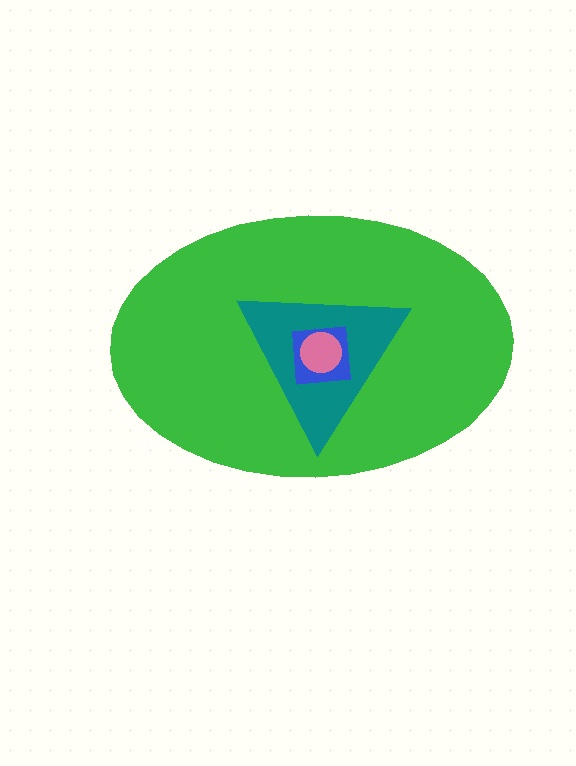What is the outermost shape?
The green ellipse.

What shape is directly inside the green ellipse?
The teal triangle.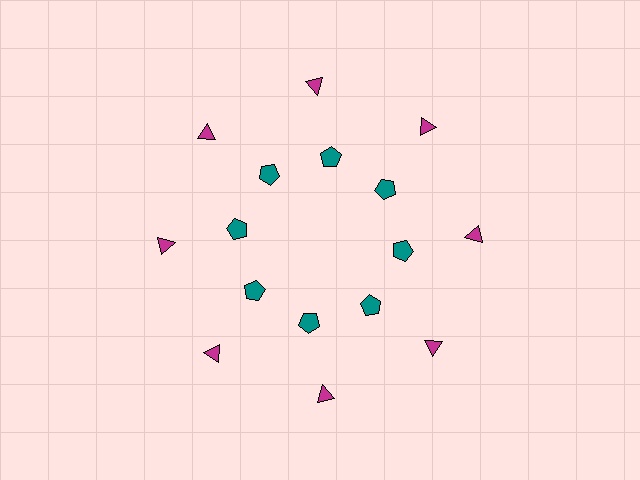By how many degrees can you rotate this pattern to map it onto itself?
The pattern maps onto itself every 45 degrees of rotation.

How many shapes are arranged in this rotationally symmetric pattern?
There are 16 shapes, arranged in 8 groups of 2.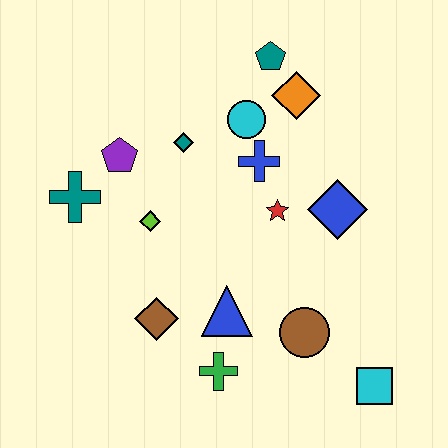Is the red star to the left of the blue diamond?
Yes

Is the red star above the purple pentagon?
No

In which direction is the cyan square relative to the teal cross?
The cyan square is to the right of the teal cross.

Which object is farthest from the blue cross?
The cyan square is farthest from the blue cross.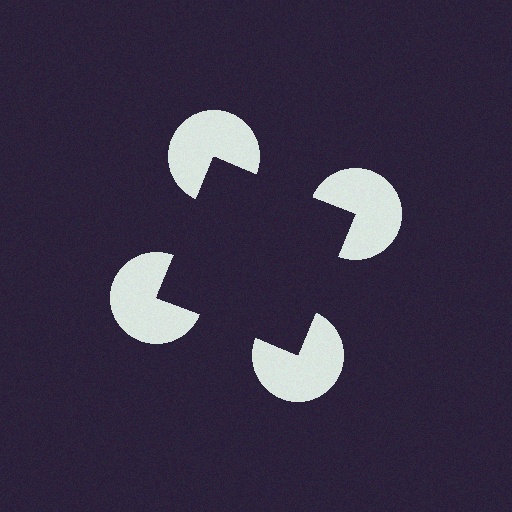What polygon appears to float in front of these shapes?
An illusory square — its edges are inferred from the aligned wedge cuts in the pac-man discs, not physically drawn.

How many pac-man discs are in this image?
There are 4 — one at each vertex of the illusory square.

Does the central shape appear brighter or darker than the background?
It typically appears slightly darker than the background, even though no actual brightness change is drawn.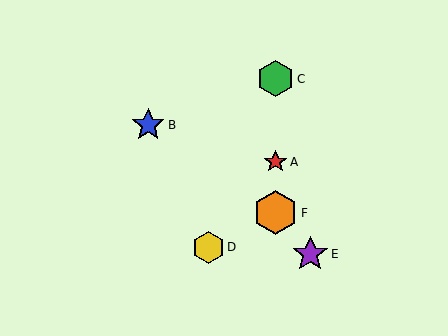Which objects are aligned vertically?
Objects A, C, F are aligned vertically.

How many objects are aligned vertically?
3 objects (A, C, F) are aligned vertically.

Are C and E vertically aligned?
No, C is at x≈276 and E is at x≈310.